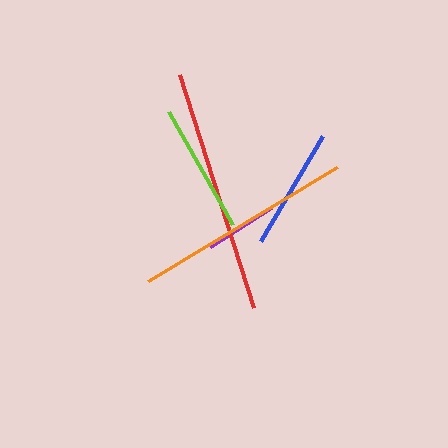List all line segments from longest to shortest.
From longest to shortest: red, orange, lime, blue, purple.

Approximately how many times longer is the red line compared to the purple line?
The red line is approximately 3.4 times the length of the purple line.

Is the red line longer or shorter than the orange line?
The red line is longer than the orange line.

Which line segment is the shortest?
The purple line is the shortest at approximately 73 pixels.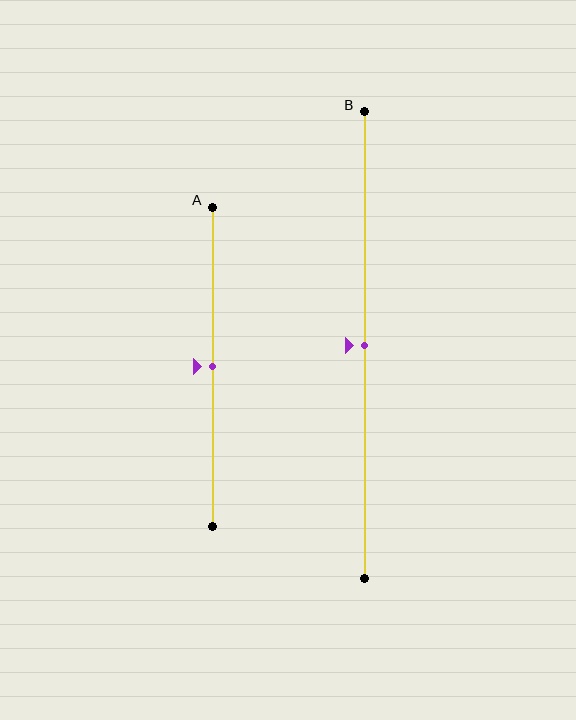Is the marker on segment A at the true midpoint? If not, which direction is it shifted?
Yes, the marker on segment A is at the true midpoint.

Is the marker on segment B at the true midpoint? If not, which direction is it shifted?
Yes, the marker on segment B is at the true midpoint.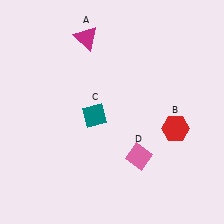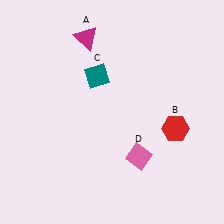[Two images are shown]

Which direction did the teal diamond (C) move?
The teal diamond (C) moved up.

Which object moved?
The teal diamond (C) moved up.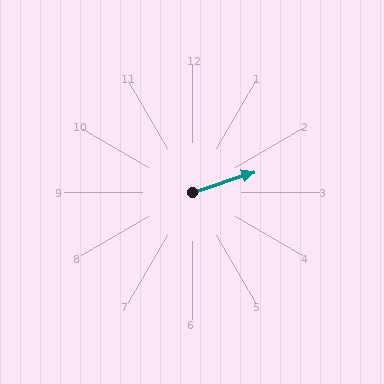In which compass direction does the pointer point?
East.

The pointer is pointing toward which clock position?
Roughly 2 o'clock.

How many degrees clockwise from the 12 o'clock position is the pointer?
Approximately 72 degrees.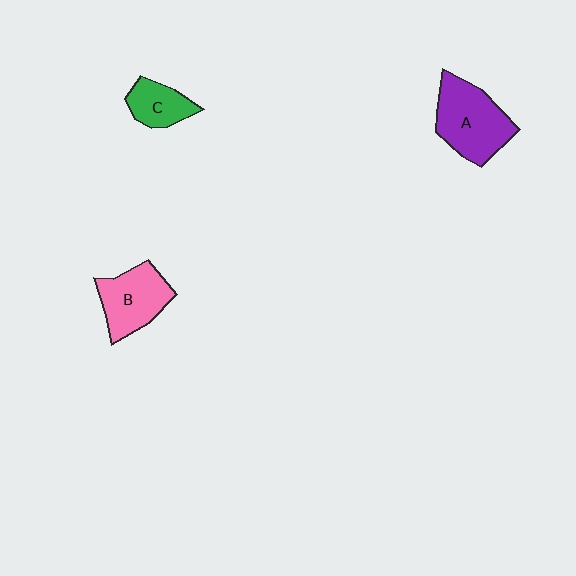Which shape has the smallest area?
Shape C (green).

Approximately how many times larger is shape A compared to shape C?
Approximately 2.0 times.